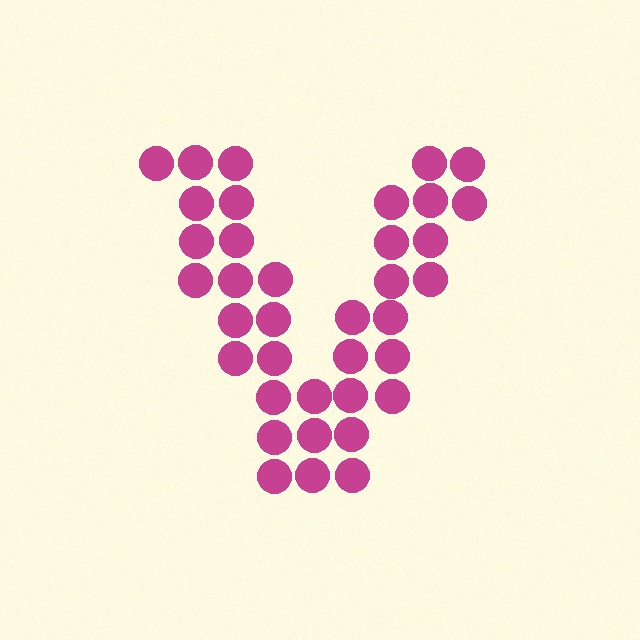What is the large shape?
The large shape is the letter V.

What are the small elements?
The small elements are circles.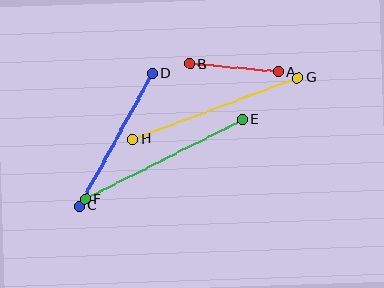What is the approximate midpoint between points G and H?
The midpoint is at approximately (215, 108) pixels.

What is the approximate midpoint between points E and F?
The midpoint is at approximately (164, 159) pixels.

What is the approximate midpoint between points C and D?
The midpoint is at approximately (116, 140) pixels.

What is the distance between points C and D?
The distance is approximately 151 pixels.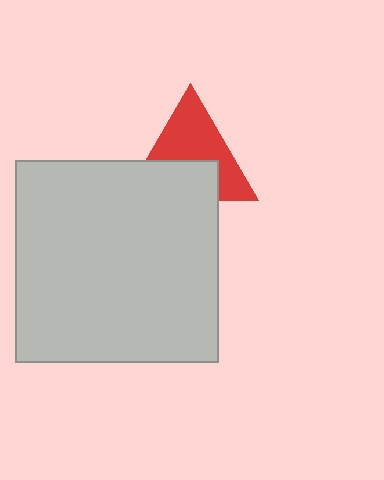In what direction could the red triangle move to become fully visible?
The red triangle could move up. That would shift it out from behind the light gray square entirely.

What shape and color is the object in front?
The object in front is a light gray square.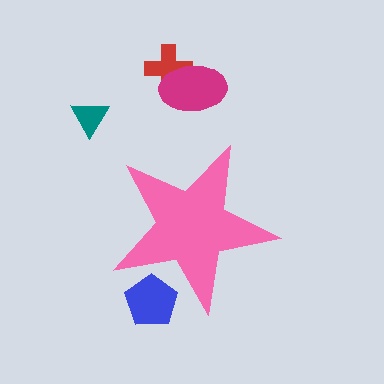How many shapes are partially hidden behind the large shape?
1 shape is partially hidden.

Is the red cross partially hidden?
No, the red cross is fully visible.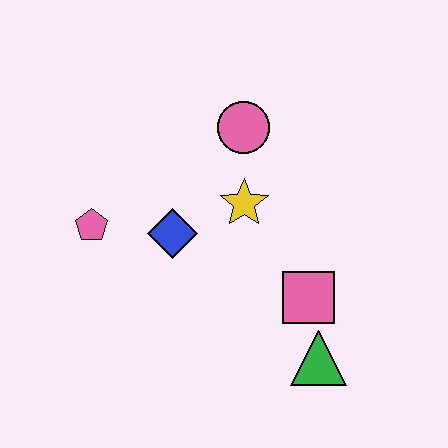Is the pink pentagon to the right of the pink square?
No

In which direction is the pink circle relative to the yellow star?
The pink circle is above the yellow star.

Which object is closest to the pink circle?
The yellow star is closest to the pink circle.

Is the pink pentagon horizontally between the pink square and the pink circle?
No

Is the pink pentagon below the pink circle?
Yes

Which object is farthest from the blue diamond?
The green triangle is farthest from the blue diamond.